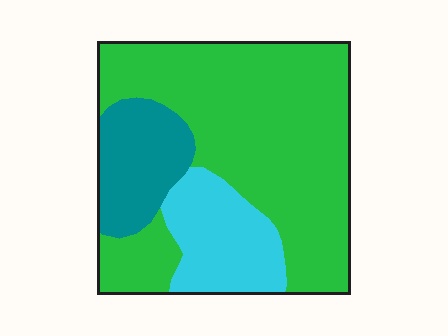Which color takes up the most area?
Green, at roughly 65%.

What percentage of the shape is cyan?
Cyan covers 18% of the shape.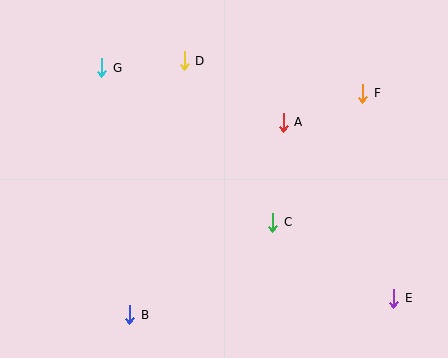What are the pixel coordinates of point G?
Point G is at (102, 68).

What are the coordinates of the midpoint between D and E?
The midpoint between D and E is at (289, 179).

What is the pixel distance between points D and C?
The distance between D and C is 184 pixels.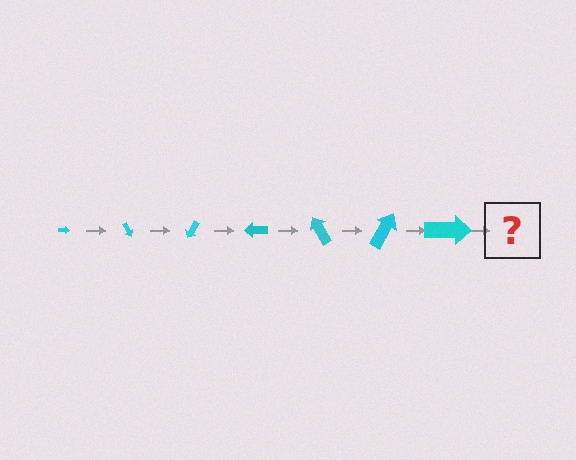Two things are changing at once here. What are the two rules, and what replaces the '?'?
The two rules are that the arrow grows larger each step and it rotates 60 degrees each step. The '?' should be an arrow, larger than the previous one and rotated 420 degrees from the start.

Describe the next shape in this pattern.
It should be an arrow, larger than the previous one and rotated 420 degrees from the start.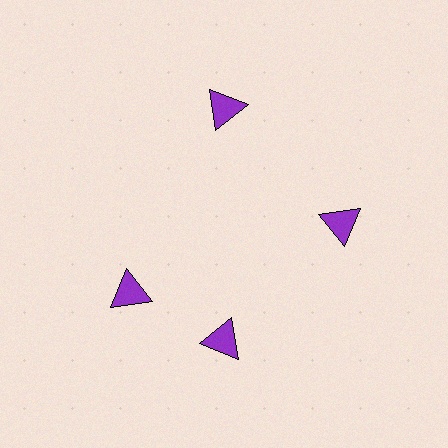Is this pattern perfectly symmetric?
No. The 4 purple triangles are arranged in a ring, but one element near the 9 o'clock position is rotated out of alignment along the ring, breaking the 4-fold rotational symmetry.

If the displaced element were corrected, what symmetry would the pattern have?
It would have 4-fold rotational symmetry — the pattern would map onto itself every 90 degrees.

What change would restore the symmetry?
The symmetry would be restored by rotating it back into even spacing with its neighbors so that all 4 triangles sit at equal angles and equal distance from the center.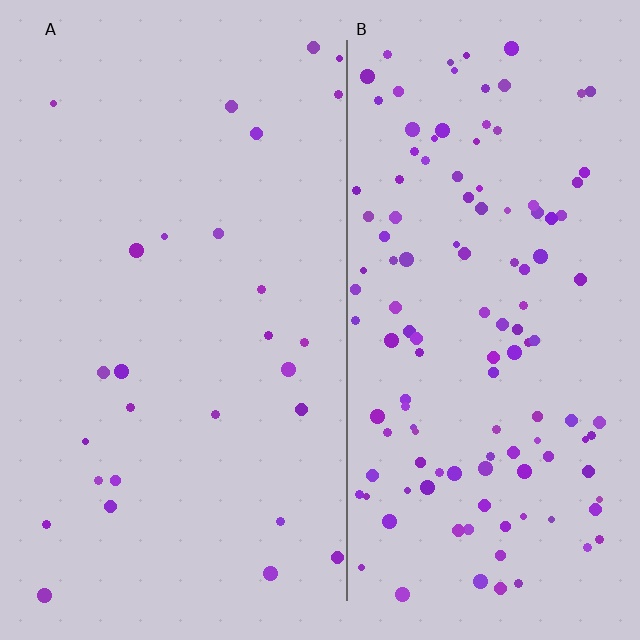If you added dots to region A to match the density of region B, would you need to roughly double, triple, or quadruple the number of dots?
Approximately quadruple.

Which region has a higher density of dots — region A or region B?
B (the right).